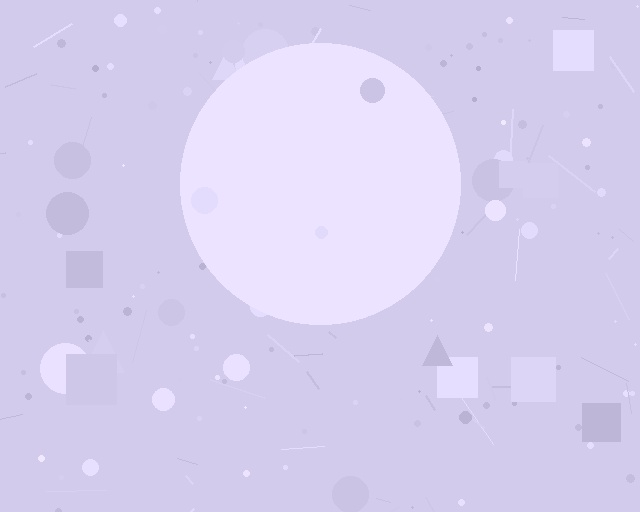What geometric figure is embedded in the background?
A circle is embedded in the background.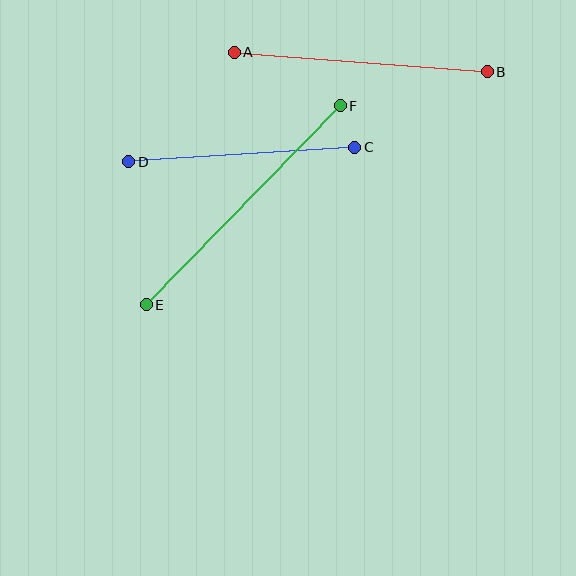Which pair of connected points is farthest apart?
Points E and F are farthest apart.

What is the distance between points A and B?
The distance is approximately 254 pixels.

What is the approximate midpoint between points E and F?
The midpoint is at approximately (243, 205) pixels.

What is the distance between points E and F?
The distance is approximately 278 pixels.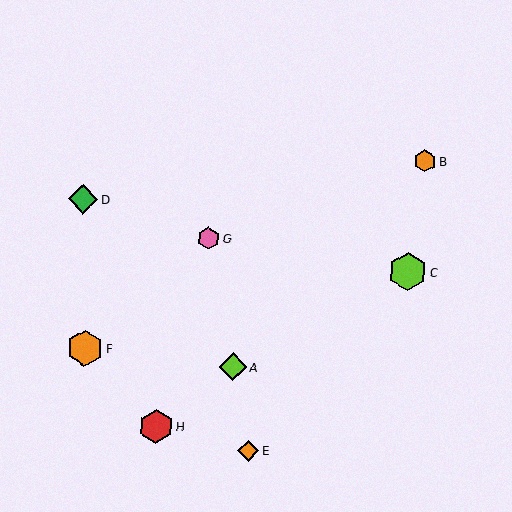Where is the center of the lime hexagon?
The center of the lime hexagon is at (408, 272).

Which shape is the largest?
The lime hexagon (labeled C) is the largest.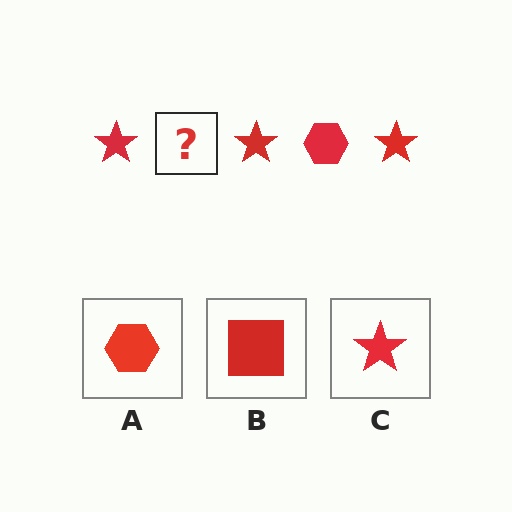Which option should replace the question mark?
Option A.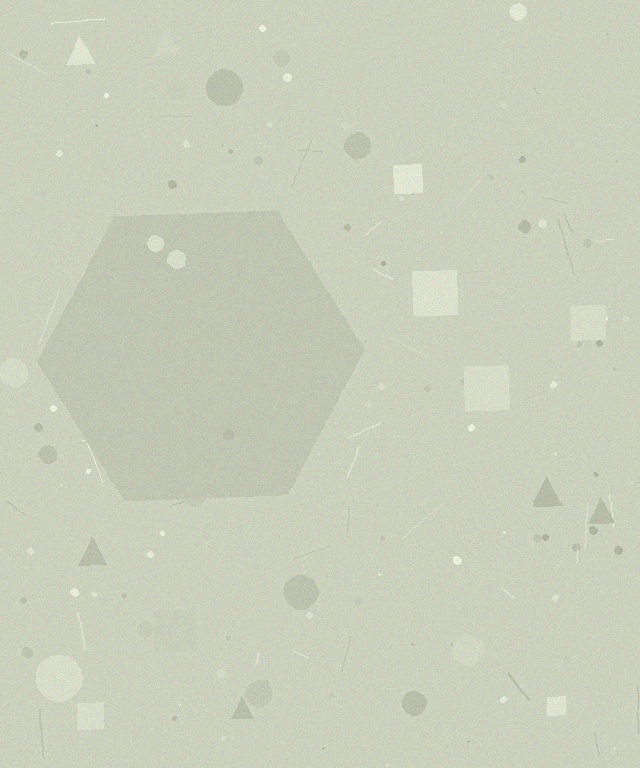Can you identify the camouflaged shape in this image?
The camouflaged shape is a hexagon.